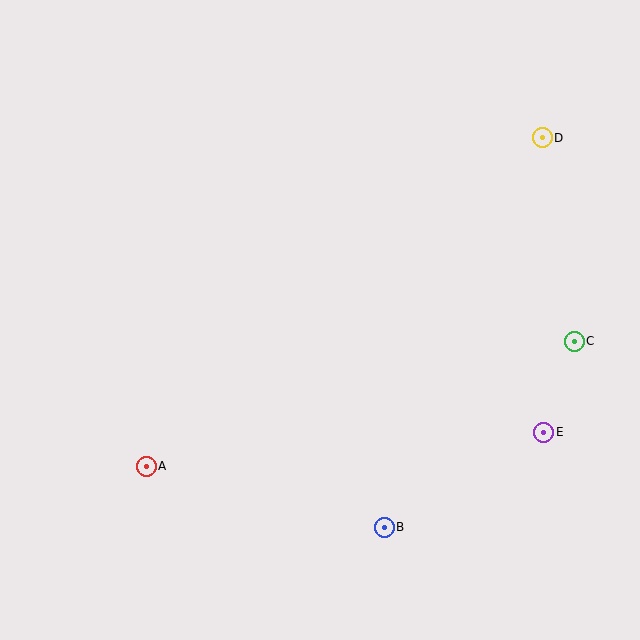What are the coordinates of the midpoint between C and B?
The midpoint between C and B is at (479, 434).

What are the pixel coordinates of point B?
Point B is at (384, 527).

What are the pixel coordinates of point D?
Point D is at (542, 138).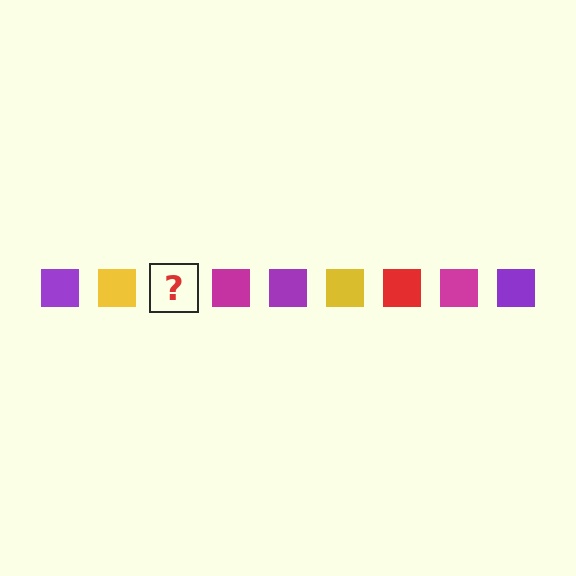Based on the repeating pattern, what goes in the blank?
The blank should be a red square.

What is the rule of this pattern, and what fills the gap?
The rule is that the pattern cycles through purple, yellow, red, magenta squares. The gap should be filled with a red square.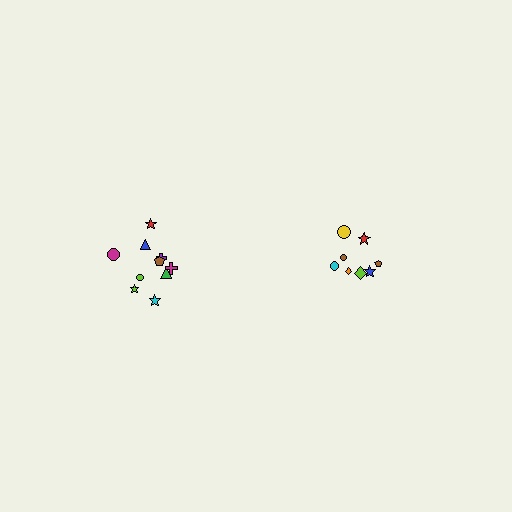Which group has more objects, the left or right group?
The left group.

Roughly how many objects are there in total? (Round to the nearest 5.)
Roughly 20 objects in total.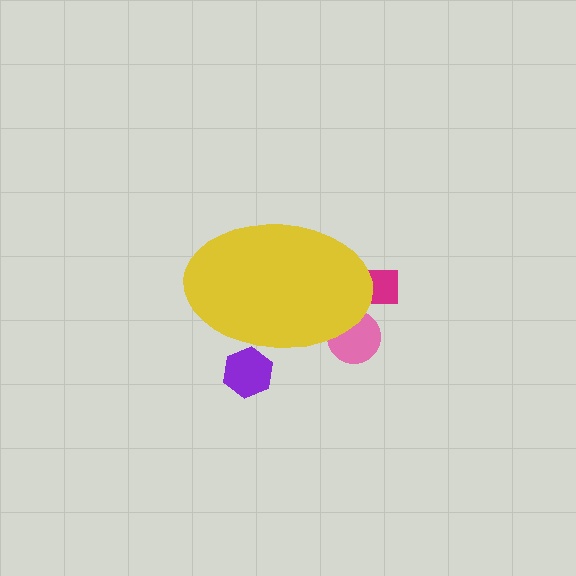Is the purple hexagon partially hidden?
Yes, the purple hexagon is partially hidden behind the yellow ellipse.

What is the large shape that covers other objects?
A yellow ellipse.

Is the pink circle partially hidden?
Yes, the pink circle is partially hidden behind the yellow ellipse.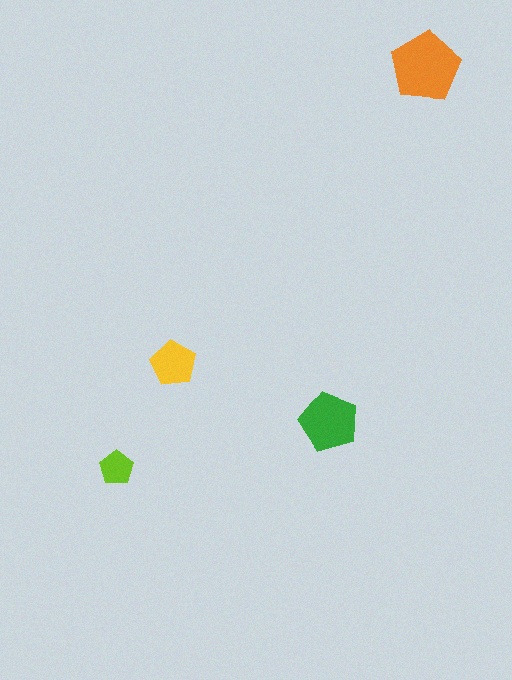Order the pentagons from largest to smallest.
the orange one, the green one, the yellow one, the lime one.